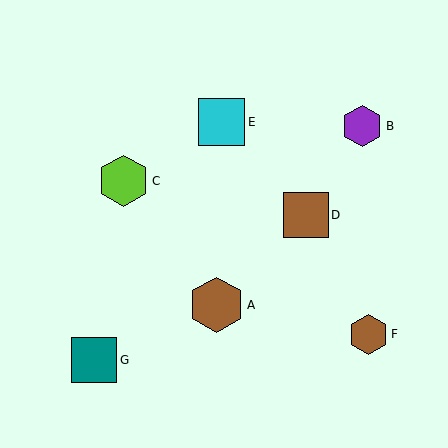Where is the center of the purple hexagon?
The center of the purple hexagon is at (362, 126).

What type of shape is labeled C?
Shape C is a lime hexagon.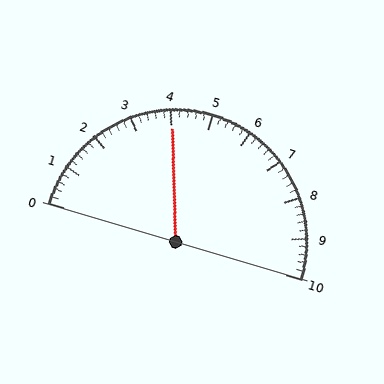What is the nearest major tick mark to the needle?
The nearest major tick mark is 4.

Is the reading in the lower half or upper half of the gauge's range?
The reading is in the lower half of the range (0 to 10).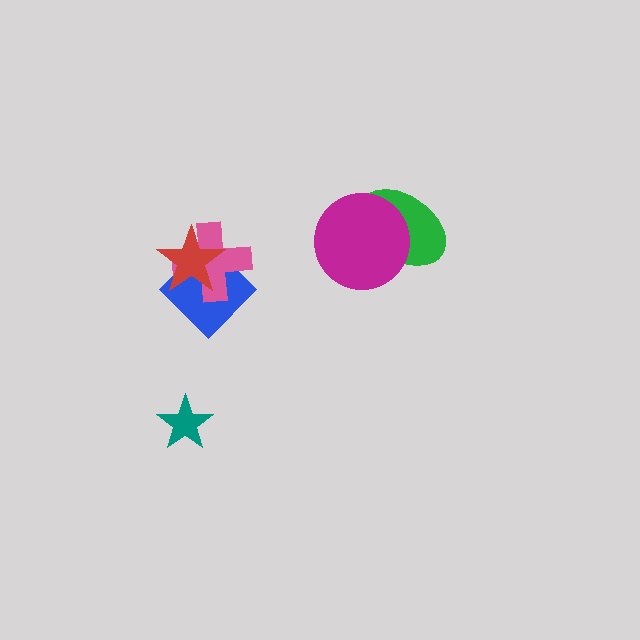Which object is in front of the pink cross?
The red star is in front of the pink cross.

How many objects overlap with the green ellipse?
1 object overlaps with the green ellipse.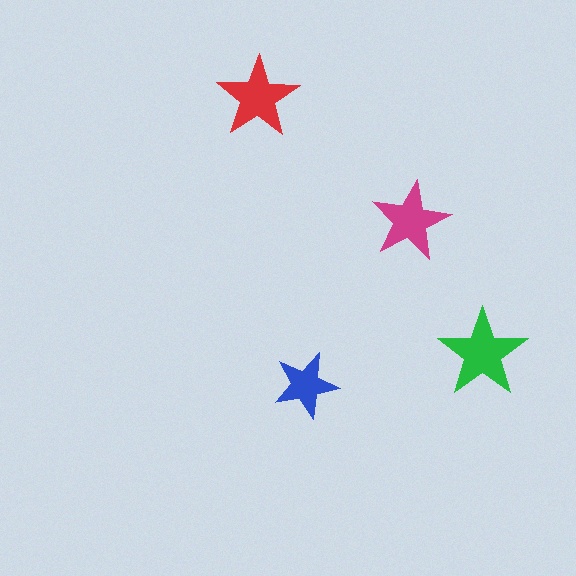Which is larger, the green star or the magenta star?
The green one.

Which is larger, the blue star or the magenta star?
The magenta one.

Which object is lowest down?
The blue star is bottommost.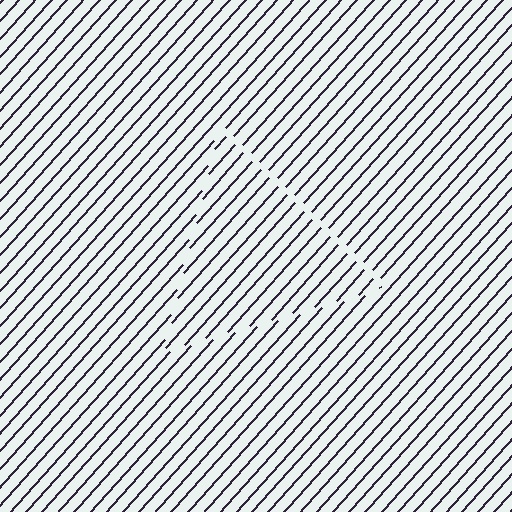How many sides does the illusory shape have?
3 sides — the line-ends trace a triangle.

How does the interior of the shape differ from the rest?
The interior of the shape contains the same grating, shifted by half a period — the contour is defined by the phase discontinuity where line-ends from the inner and outer gratings abut.